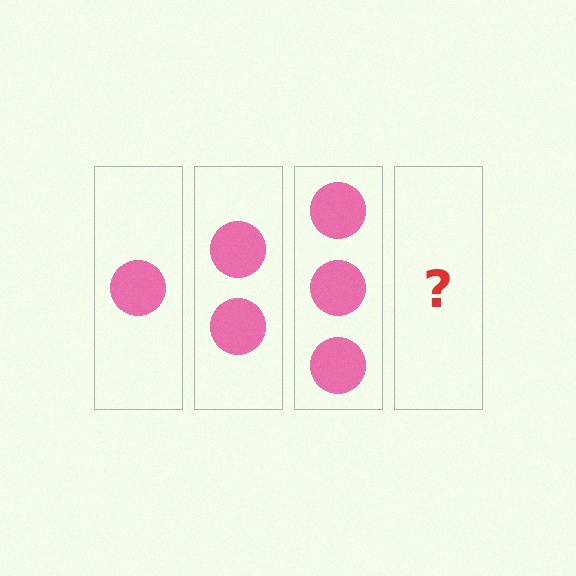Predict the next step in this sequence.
The next step is 4 circles.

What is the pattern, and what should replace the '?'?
The pattern is that each step adds one more circle. The '?' should be 4 circles.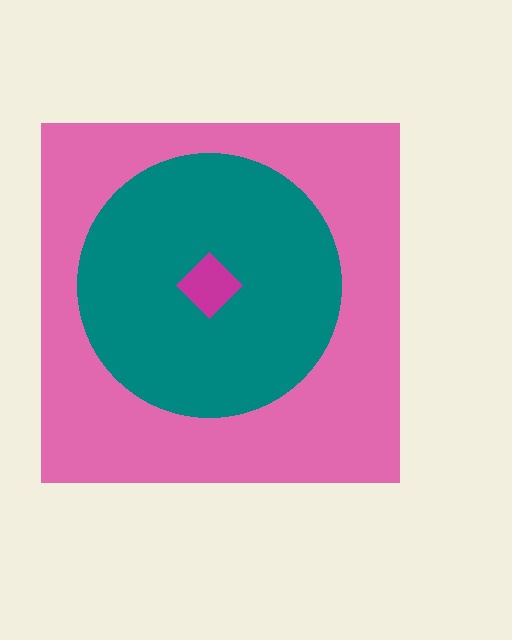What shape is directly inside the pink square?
The teal circle.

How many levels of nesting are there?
3.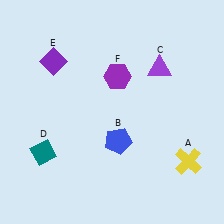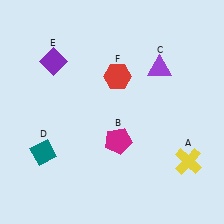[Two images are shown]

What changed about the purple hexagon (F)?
In Image 1, F is purple. In Image 2, it changed to red.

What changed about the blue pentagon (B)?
In Image 1, B is blue. In Image 2, it changed to magenta.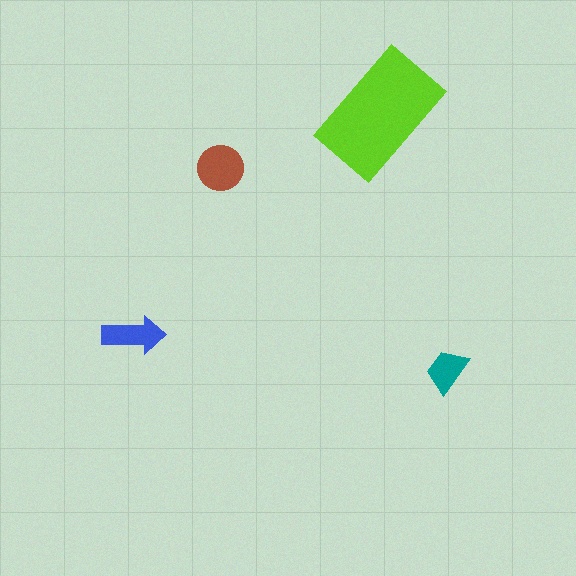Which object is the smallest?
The teal trapezoid.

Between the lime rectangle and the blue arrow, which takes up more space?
The lime rectangle.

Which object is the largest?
The lime rectangle.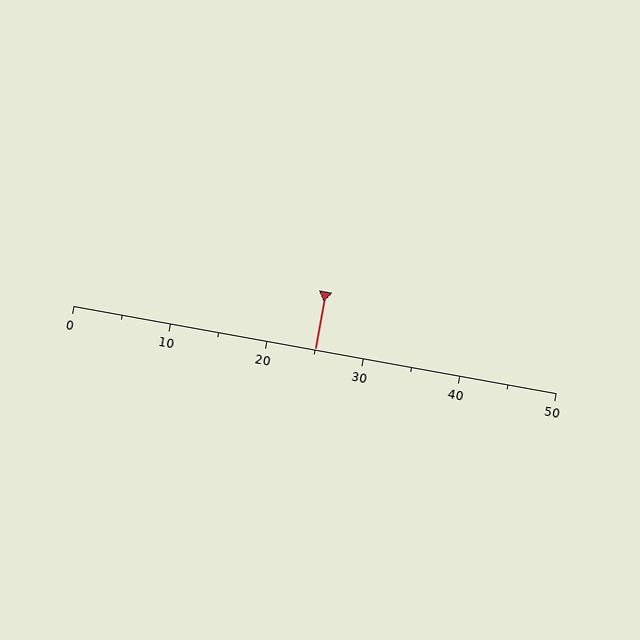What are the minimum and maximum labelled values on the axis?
The axis runs from 0 to 50.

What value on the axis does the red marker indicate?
The marker indicates approximately 25.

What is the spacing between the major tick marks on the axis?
The major ticks are spaced 10 apart.